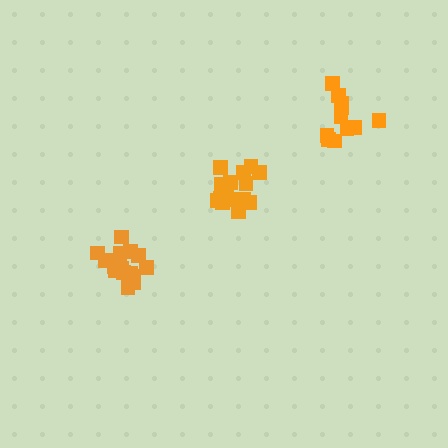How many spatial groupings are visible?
There are 3 spatial groupings.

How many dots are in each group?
Group 1: 15 dots, Group 2: 11 dots, Group 3: 15 dots (41 total).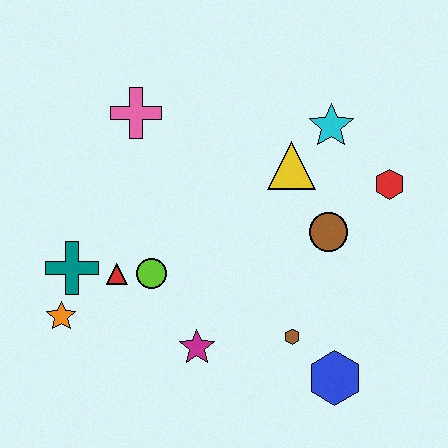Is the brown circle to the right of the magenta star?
Yes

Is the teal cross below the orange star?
No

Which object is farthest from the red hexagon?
The orange star is farthest from the red hexagon.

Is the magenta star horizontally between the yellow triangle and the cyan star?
No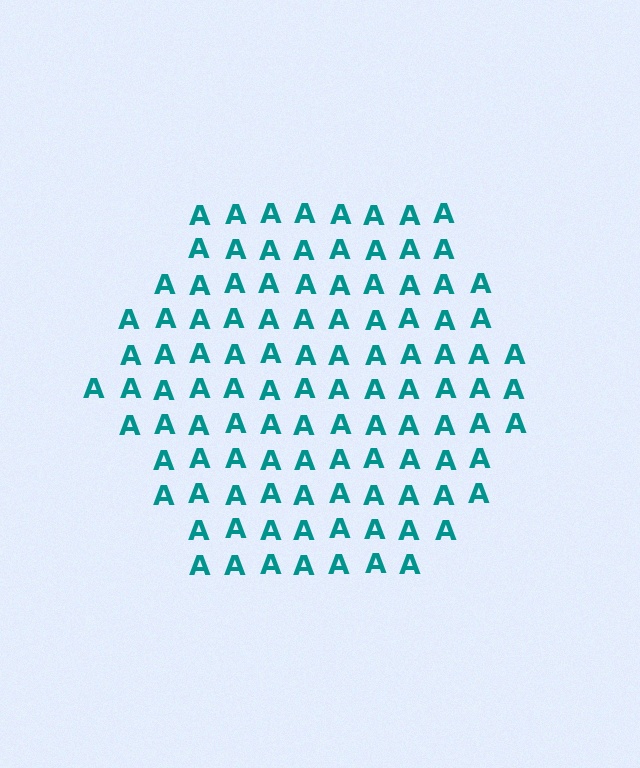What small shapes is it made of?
It is made of small letter A's.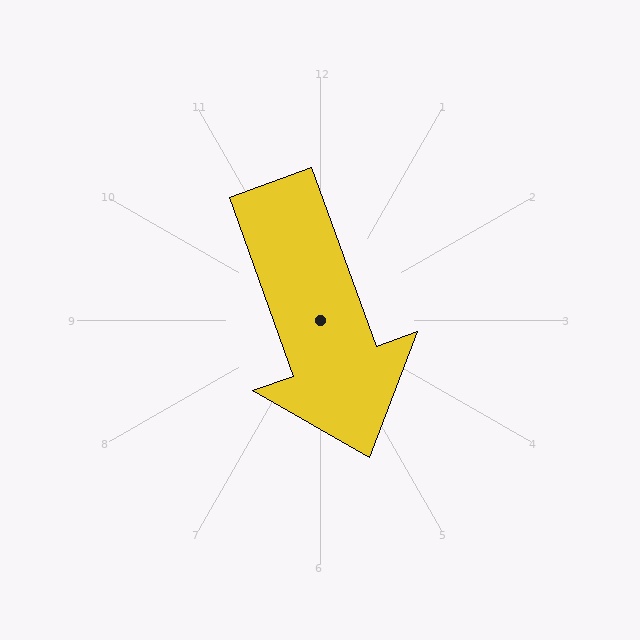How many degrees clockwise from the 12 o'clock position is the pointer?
Approximately 160 degrees.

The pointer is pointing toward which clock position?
Roughly 5 o'clock.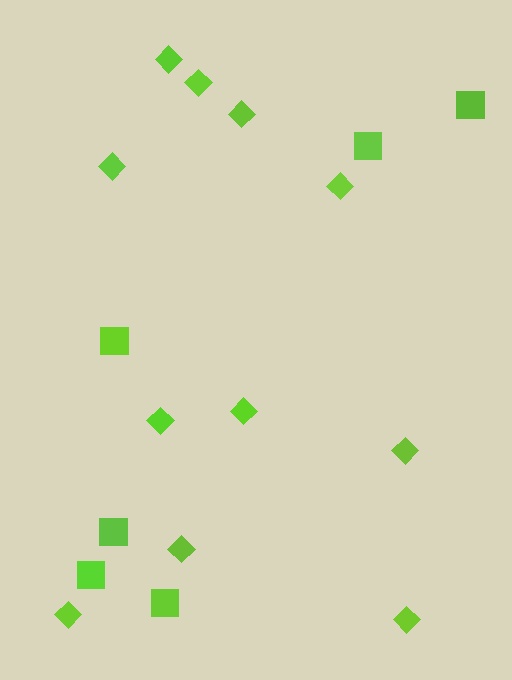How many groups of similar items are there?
There are 2 groups: one group of squares (6) and one group of diamonds (11).